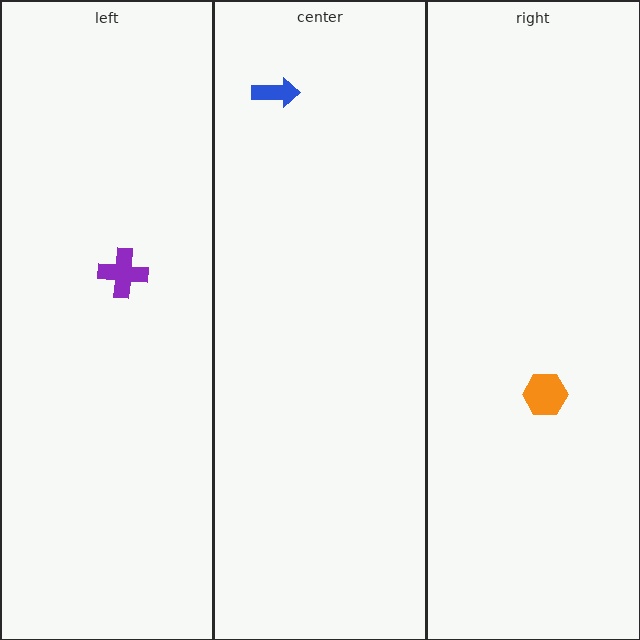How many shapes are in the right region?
1.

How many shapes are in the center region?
1.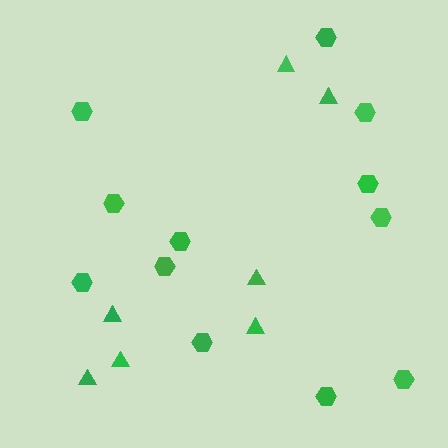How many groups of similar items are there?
There are 2 groups: one group of triangles (7) and one group of hexagons (12).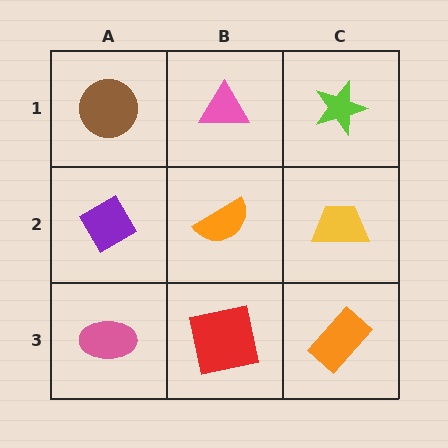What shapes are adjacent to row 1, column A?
A purple diamond (row 2, column A), a pink triangle (row 1, column B).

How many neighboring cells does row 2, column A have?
3.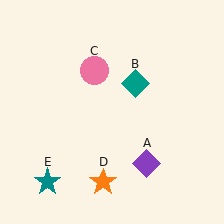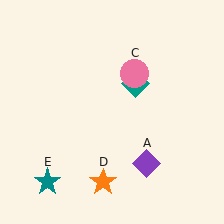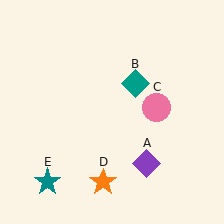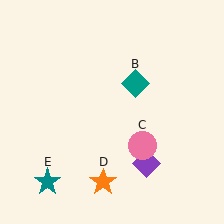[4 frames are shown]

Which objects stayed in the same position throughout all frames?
Purple diamond (object A) and teal diamond (object B) and orange star (object D) and teal star (object E) remained stationary.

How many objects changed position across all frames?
1 object changed position: pink circle (object C).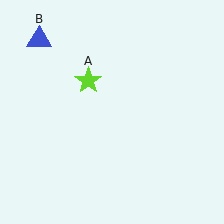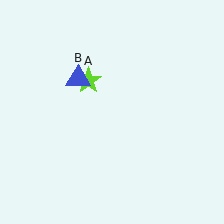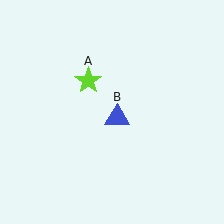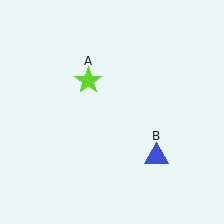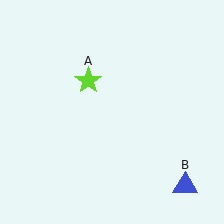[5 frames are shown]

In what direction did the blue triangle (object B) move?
The blue triangle (object B) moved down and to the right.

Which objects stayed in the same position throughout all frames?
Lime star (object A) remained stationary.